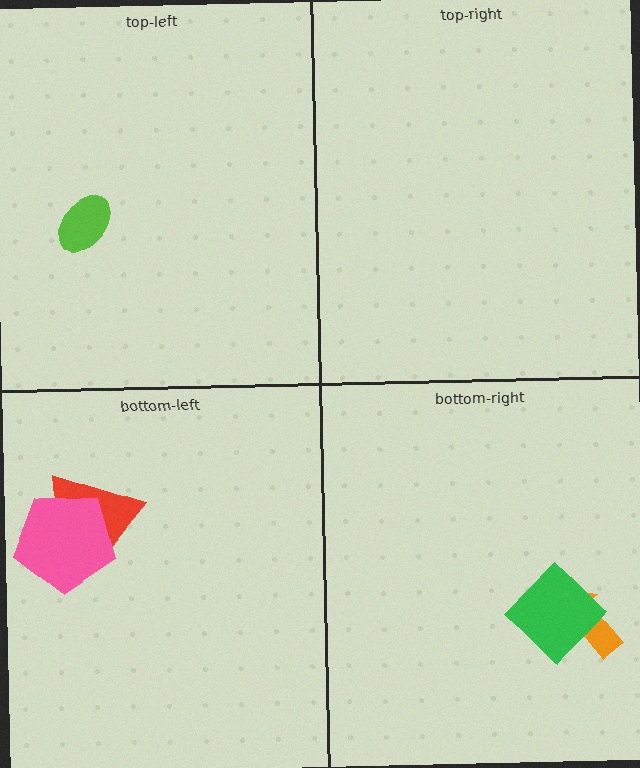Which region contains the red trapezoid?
The bottom-left region.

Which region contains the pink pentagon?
The bottom-left region.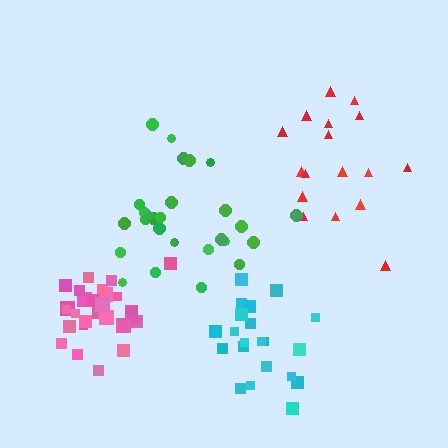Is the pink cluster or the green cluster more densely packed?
Pink.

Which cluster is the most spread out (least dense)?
Red.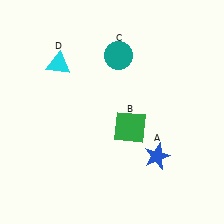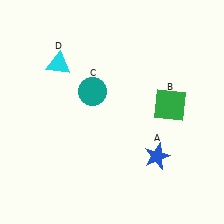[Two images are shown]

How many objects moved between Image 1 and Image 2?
2 objects moved between the two images.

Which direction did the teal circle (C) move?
The teal circle (C) moved down.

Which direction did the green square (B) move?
The green square (B) moved right.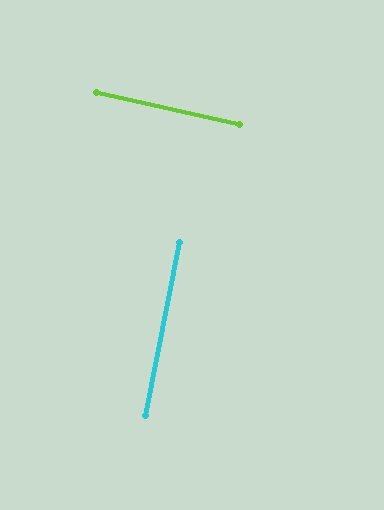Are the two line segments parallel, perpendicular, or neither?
Perpendicular — they meet at approximately 88°.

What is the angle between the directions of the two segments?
Approximately 88 degrees.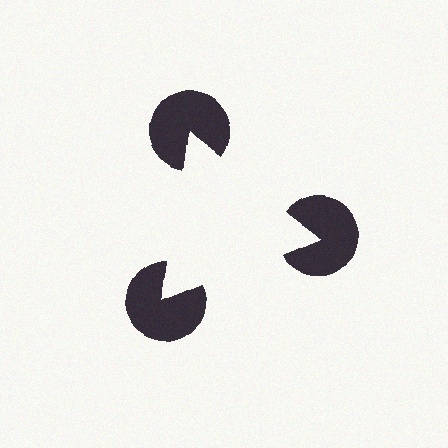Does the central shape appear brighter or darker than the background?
It typically appears slightly brighter than the background, even though no actual brightness change is drawn.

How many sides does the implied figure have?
3 sides.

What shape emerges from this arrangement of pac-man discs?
An illusory triangle — its edges are inferred from the aligned wedge cuts in the pac-man discs, not physically drawn.